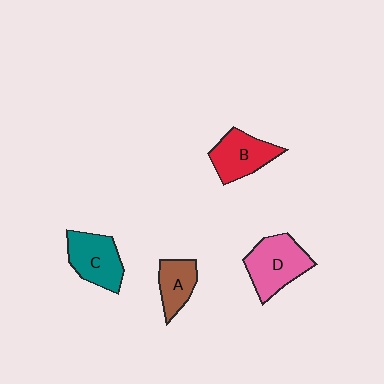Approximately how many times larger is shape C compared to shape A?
Approximately 1.5 times.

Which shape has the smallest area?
Shape A (brown).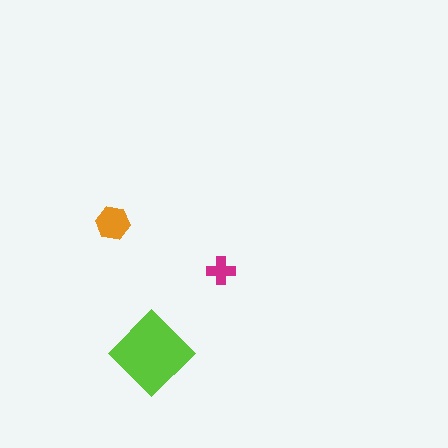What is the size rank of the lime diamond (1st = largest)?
1st.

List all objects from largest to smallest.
The lime diamond, the orange hexagon, the magenta cross.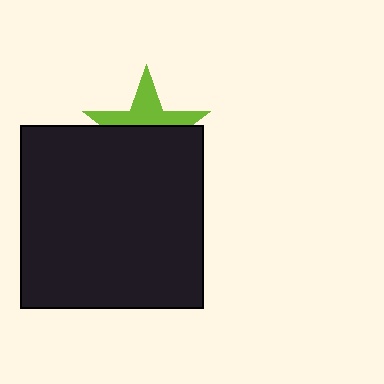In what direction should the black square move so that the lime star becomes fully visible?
The black square should move down. That is the shortest direction to clear the overlap and leave the lime star fully visible.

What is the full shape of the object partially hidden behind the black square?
The partially hidden object is a lime star.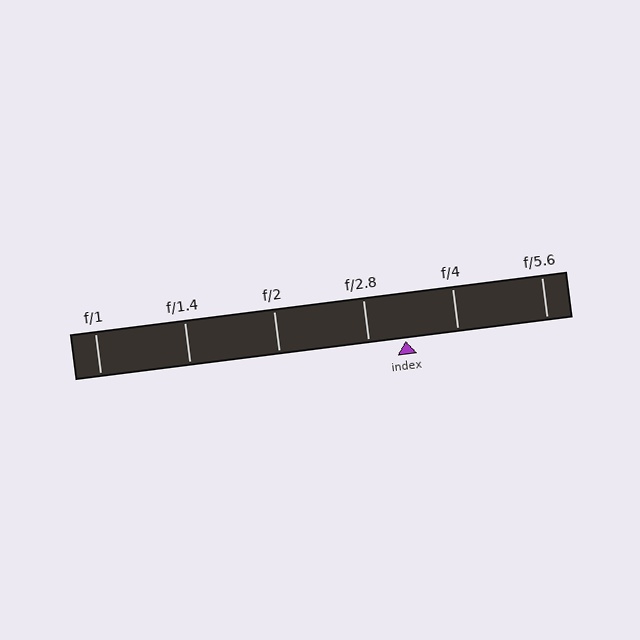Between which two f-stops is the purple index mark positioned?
The index mark is between f/2.8 and f/4.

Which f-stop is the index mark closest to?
The index mark is closest to f/2.8.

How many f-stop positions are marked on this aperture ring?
There are 6 f-stop positions marked.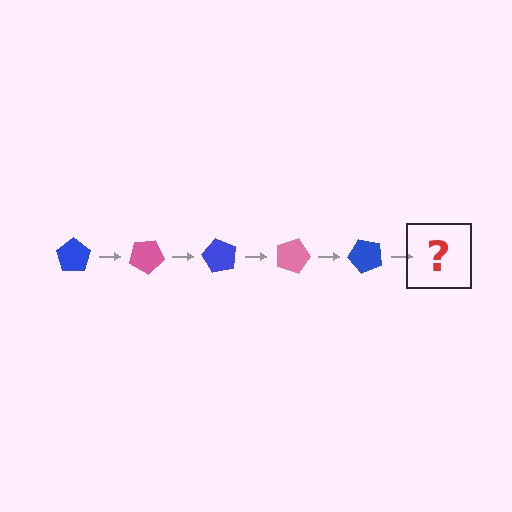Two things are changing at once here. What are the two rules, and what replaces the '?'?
The two rules are that it rotates 30 degrees each step and the color cycles through blue and pink. The '?' should be a pink pentagon, rotated 150 degrees from the start.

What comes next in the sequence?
The next element should be a pink pentagon, rotated 150 degrees from the start.